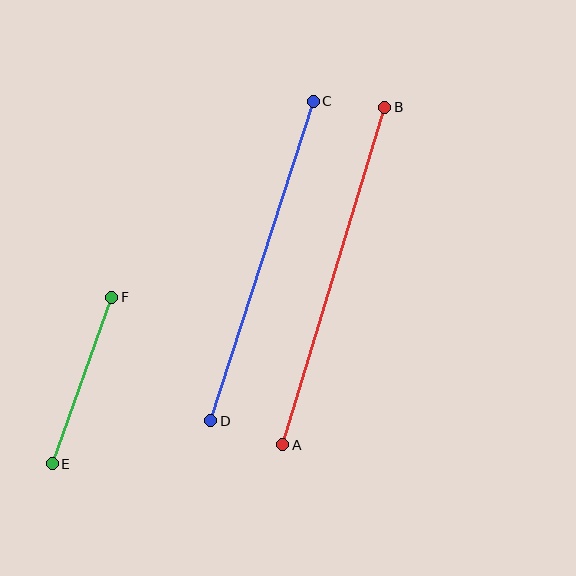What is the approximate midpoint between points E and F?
The midpoint is at approximately (82, 381) pixels.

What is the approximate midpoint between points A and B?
The midpoint is at approximately (334, 276) pixels.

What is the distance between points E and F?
The distance is approximately 177 pixels.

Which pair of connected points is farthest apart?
Points A and B are farthest apart.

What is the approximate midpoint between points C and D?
The midpoint is at approximately (262, 261) pixels.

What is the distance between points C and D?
The distance is approximately 336 pixels.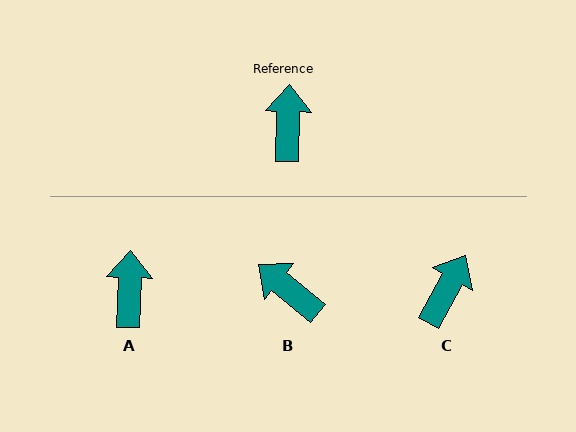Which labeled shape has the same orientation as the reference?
A.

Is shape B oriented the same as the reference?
No, it is off by about 53 degrees.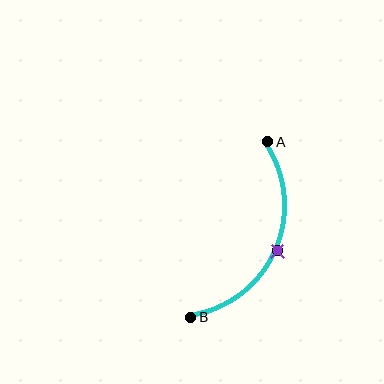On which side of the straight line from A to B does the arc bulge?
The arc bulges to the right of the straight line connecting A and B.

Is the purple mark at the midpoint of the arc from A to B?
Yes. The purple mark lies on the arc at equal arc-length from both A and B — it is the arc midpoint.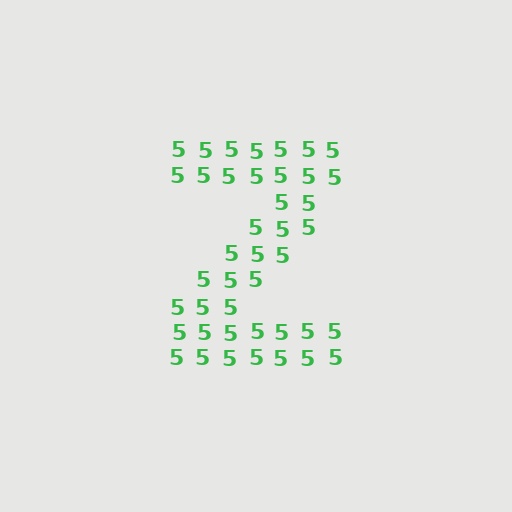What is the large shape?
The large shape is the letter Z.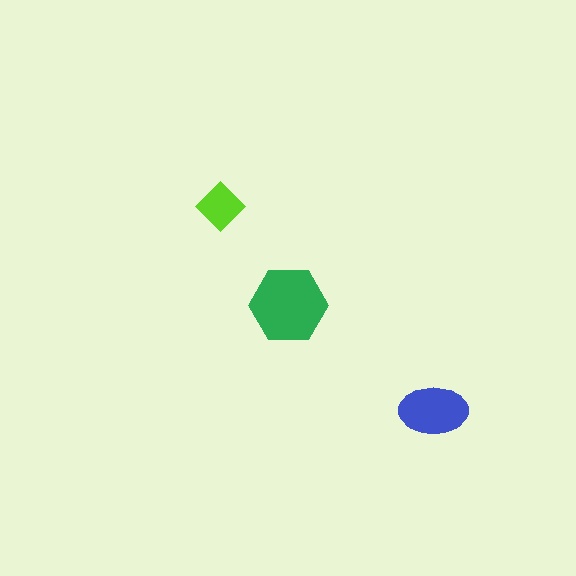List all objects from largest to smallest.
The green hexagon, the blue ellipse, the lime diamond.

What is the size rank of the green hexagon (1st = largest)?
1st.